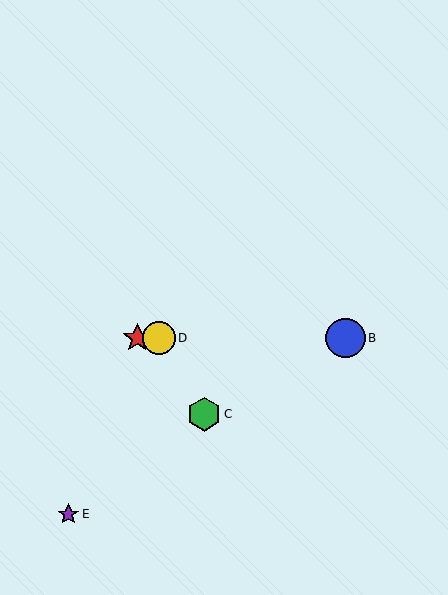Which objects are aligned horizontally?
Objects A, B, D are aligned horizontally.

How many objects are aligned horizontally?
3 objects (A, B, D) are aligned horizontally.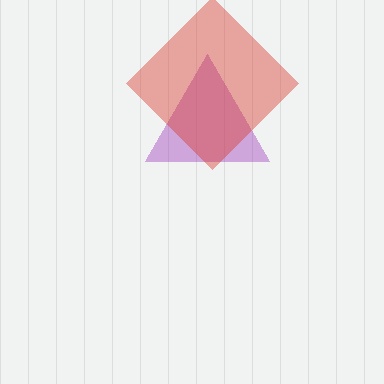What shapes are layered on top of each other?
The layered shapes are: a purple triangle, a red diamond.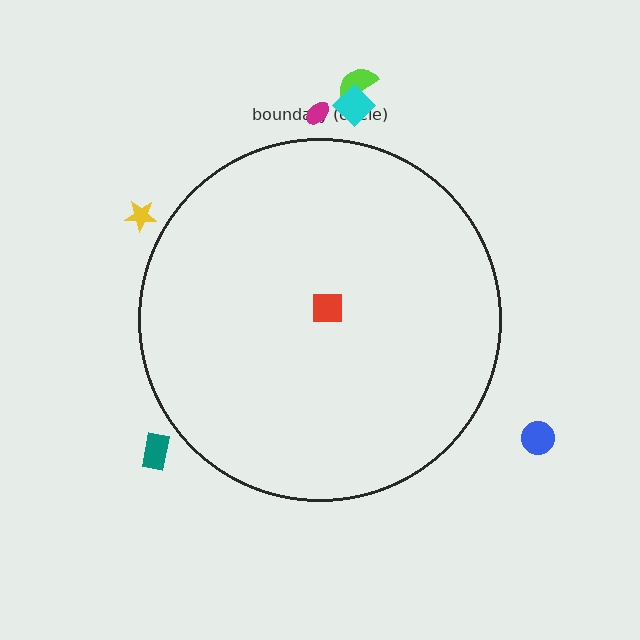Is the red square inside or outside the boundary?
Inside.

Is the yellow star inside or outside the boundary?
Outside.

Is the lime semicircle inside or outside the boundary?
Outside.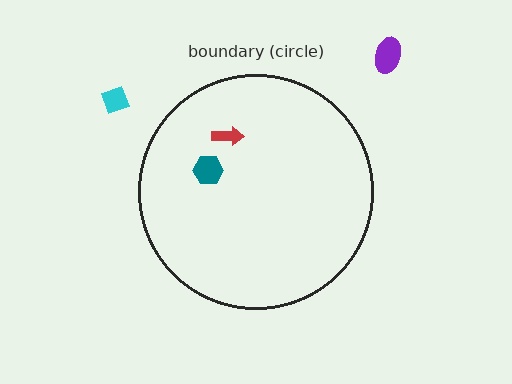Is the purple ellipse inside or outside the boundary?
Outside.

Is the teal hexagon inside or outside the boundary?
Inside.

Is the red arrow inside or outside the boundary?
Inside.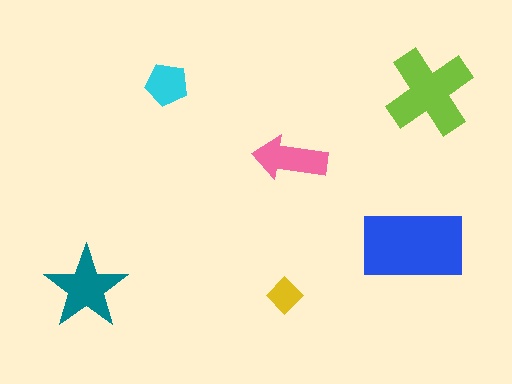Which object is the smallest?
The yellow diamond.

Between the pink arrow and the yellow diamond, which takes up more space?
The pink arrow.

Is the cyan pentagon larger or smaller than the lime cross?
Smaller.